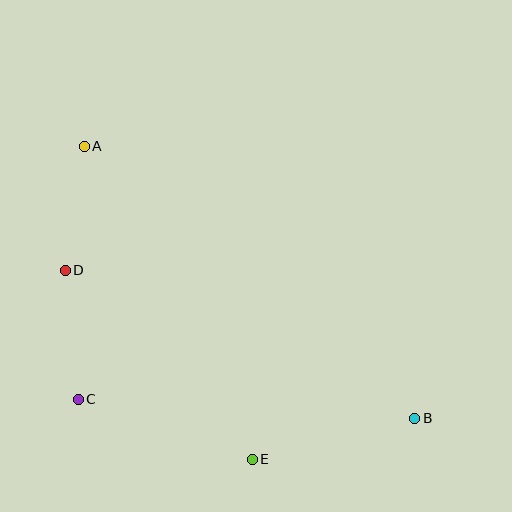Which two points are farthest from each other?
Points A and B are farthest from each other.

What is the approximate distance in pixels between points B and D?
The distance between B and D is approximately 379 pixels.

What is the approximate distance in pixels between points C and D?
The distance between C and D is approximately 130 pixels.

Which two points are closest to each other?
Points A and D are closest to each other.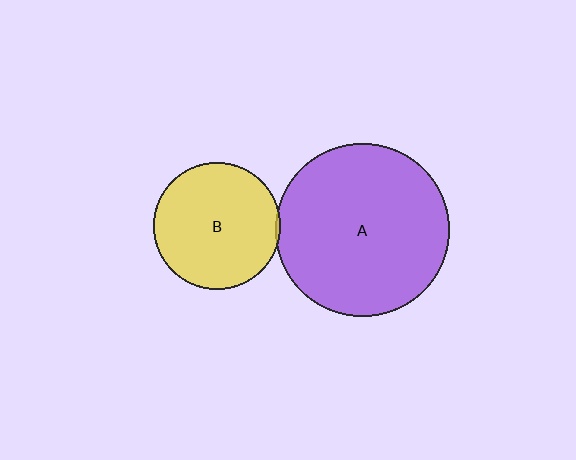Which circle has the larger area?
Circle A (purple).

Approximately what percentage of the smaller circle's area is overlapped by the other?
Approximately 5%.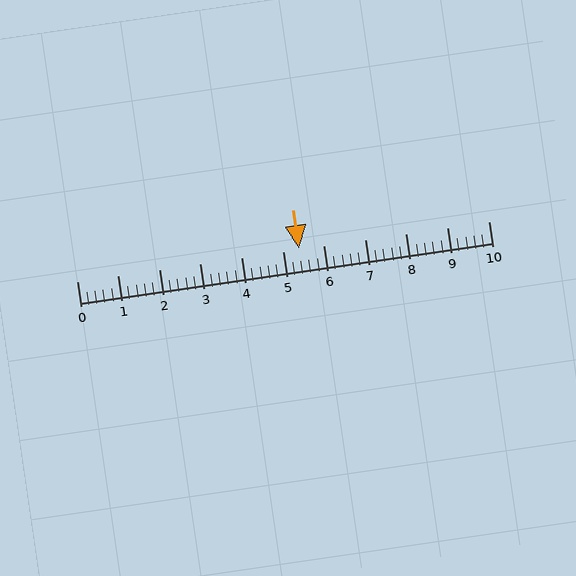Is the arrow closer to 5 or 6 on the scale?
The arrow is closer to 5.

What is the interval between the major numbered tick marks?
The major tick marks are spaced 1 units apart.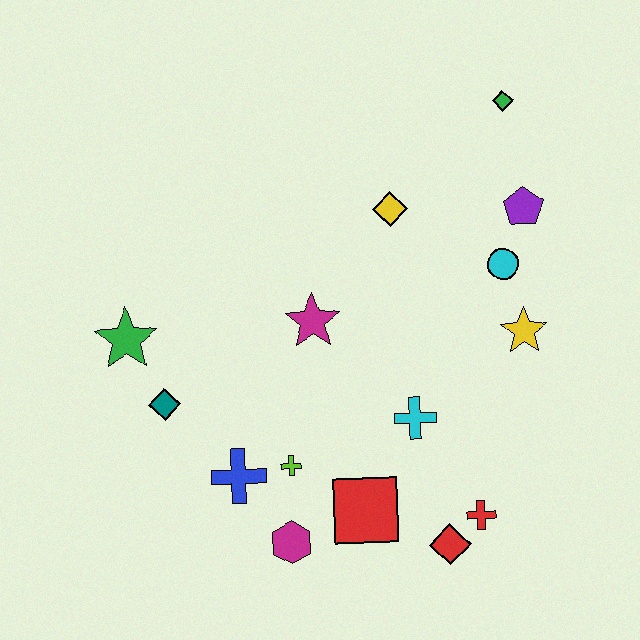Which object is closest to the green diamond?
The purple pentagon is closest to the green diamond.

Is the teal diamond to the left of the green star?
No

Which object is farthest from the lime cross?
The green diamond is farthest from the lime cross.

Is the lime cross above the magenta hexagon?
Yes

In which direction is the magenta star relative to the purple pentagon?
The magenta star is to the left of the purple pentagon.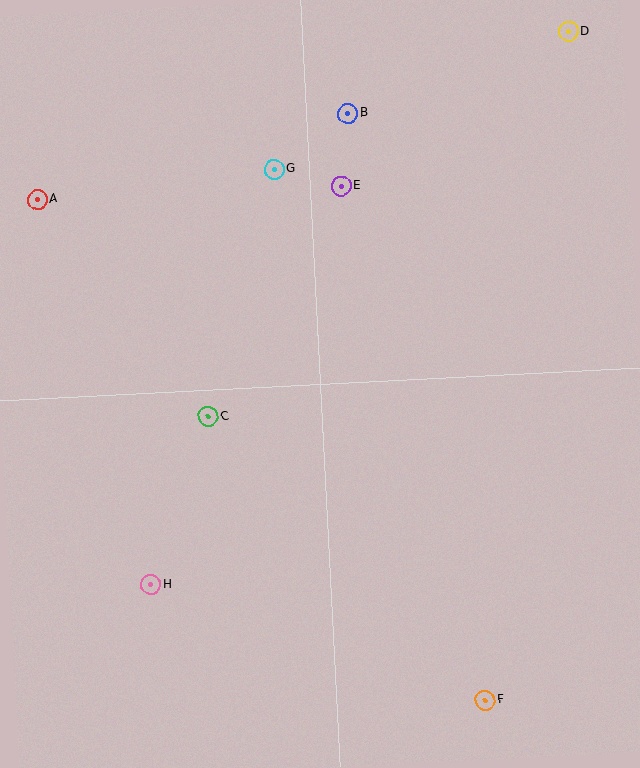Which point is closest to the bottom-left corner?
Point H is closest to the bottom-left corner.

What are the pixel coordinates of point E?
Point E is at (341, 186).